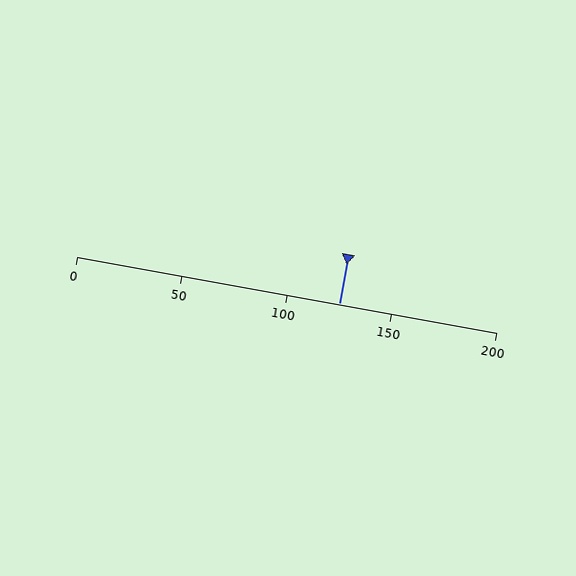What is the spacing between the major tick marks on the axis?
The major ticks are spaced 50 apart.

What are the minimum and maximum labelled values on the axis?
The axis runs from 0 to 200.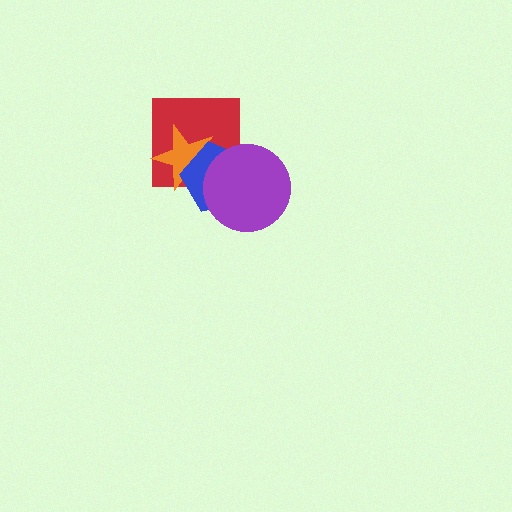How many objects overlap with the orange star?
3 objects overlap with the orange star.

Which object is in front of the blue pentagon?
The purple circle is in front of the blue pentagon.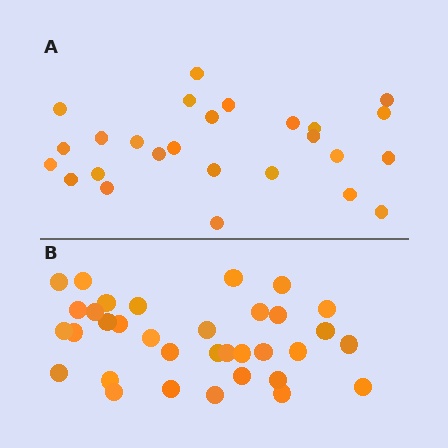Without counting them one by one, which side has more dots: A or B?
Region B (the bottom region) has more dots.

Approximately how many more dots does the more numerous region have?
Region B has roughly 8 or so more dots than region A.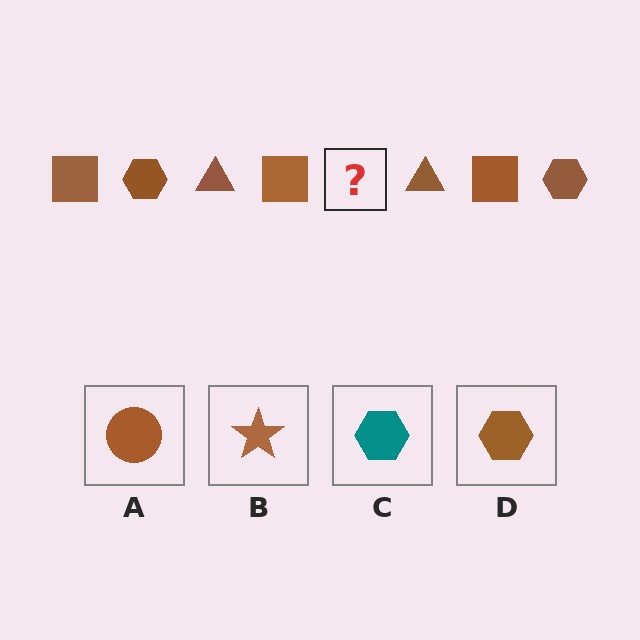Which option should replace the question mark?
Option D.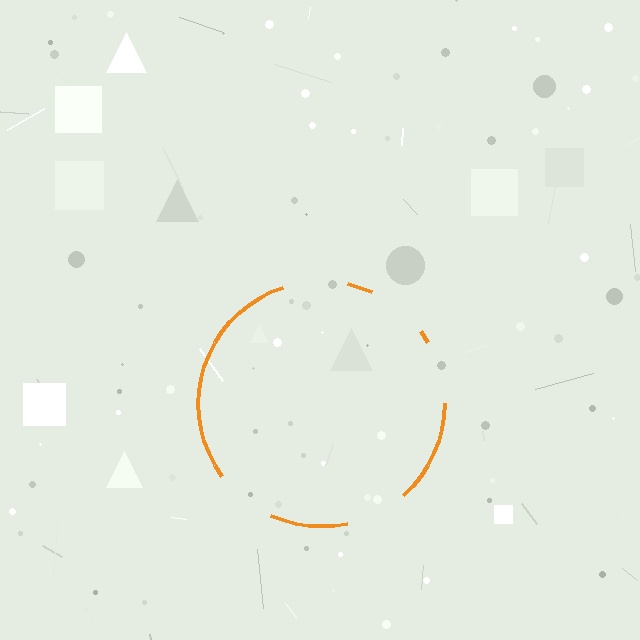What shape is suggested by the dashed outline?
The dashed outline suggests a circle.